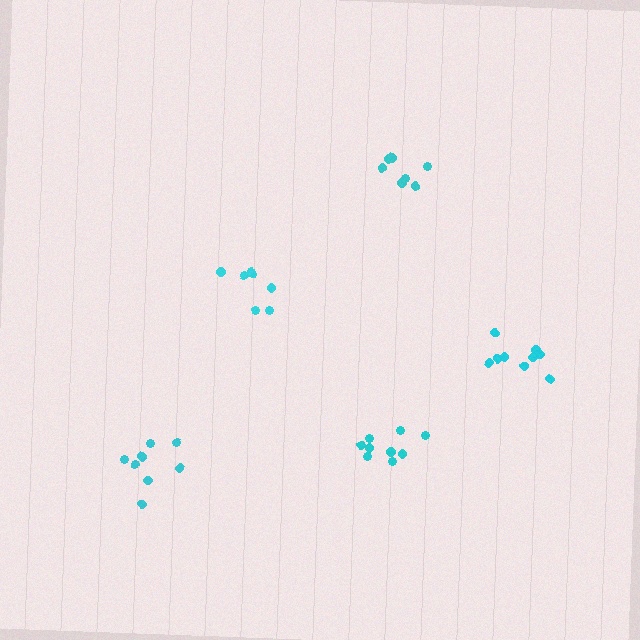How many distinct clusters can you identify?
There are 5 distinct clusters.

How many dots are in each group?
Group 1: 8 dots, Group 2: 7 dots, Group 3: 9 dots, Group 4: 7 dots, Group 5: 9 dots (40 total).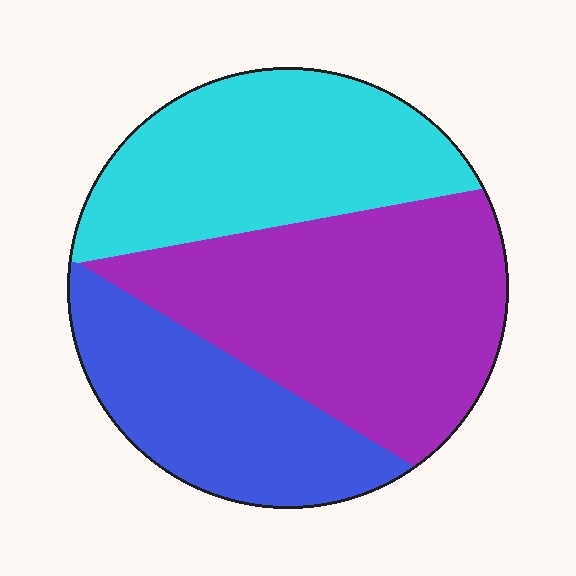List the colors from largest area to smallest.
From largest to smallest: purple, cyan, blue.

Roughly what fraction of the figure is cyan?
Cyan takes up between a quarter and a half of the figure.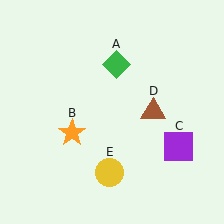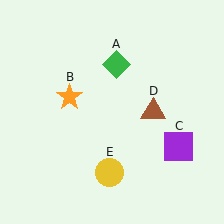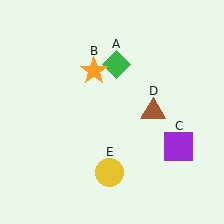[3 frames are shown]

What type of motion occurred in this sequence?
The orange star (object B) rotated clockwise around the center of the scene.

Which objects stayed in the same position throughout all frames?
Green diamond (object A) and purple square (object C) and brown triangle (object D) and yellow circle (object E) remained stationary.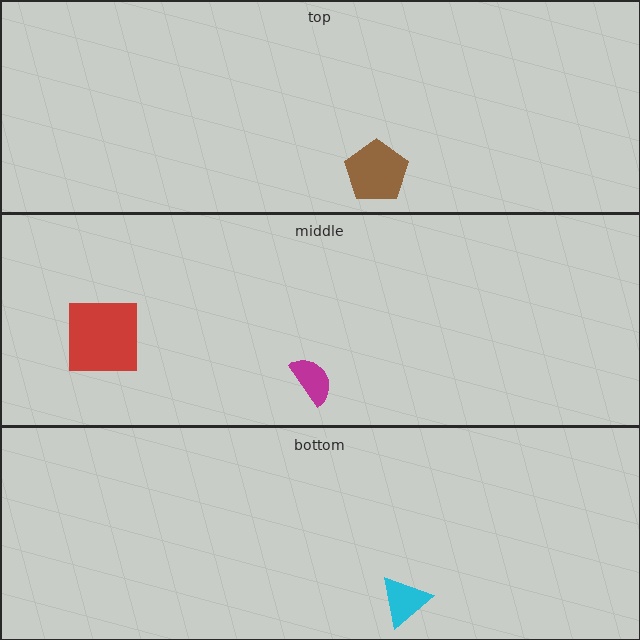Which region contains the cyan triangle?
The bottom region.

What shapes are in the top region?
The brown pentagon.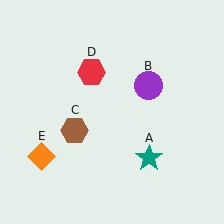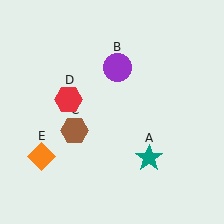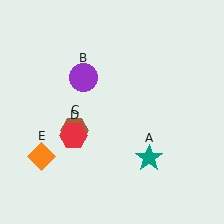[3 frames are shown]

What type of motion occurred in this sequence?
The purple circle (object B), red hexagon (object D) rotated counterclockwise around the center of the scene.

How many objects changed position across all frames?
2 objects changed position: purple circle (object B), red hexagon (object D).